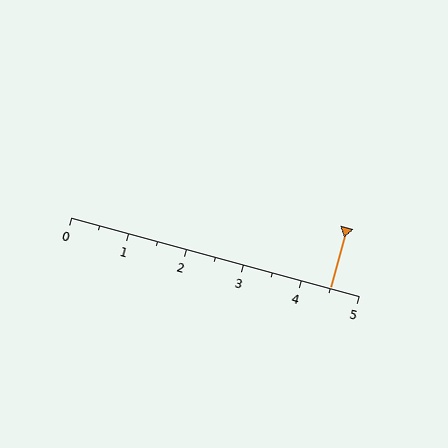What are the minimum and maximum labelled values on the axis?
The axis runs from 0 to 5.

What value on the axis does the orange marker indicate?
The marker indicates approximately 4.5.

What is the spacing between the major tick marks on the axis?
The major ticks are spaced 1 apart.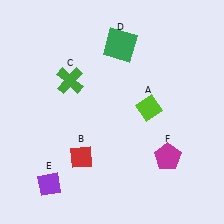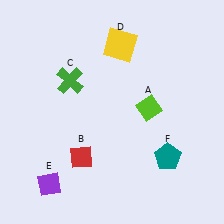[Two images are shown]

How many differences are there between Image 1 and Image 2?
There are 2 differences between the two images.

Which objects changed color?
D changed from green to yellow. F changed from magenta to teal.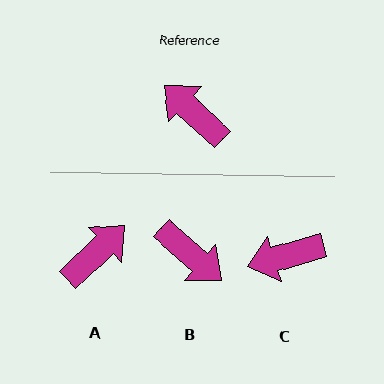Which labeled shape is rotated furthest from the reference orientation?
B, about 178 degrees away.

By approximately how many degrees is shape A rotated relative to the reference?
Approximately 93 degrees clockwise.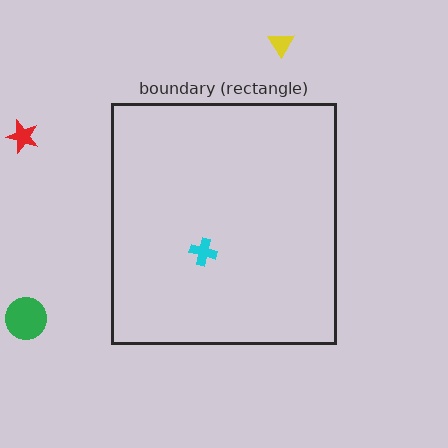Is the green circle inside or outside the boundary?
Outside.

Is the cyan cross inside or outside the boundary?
Inside.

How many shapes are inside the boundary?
1 inside, 3 outside.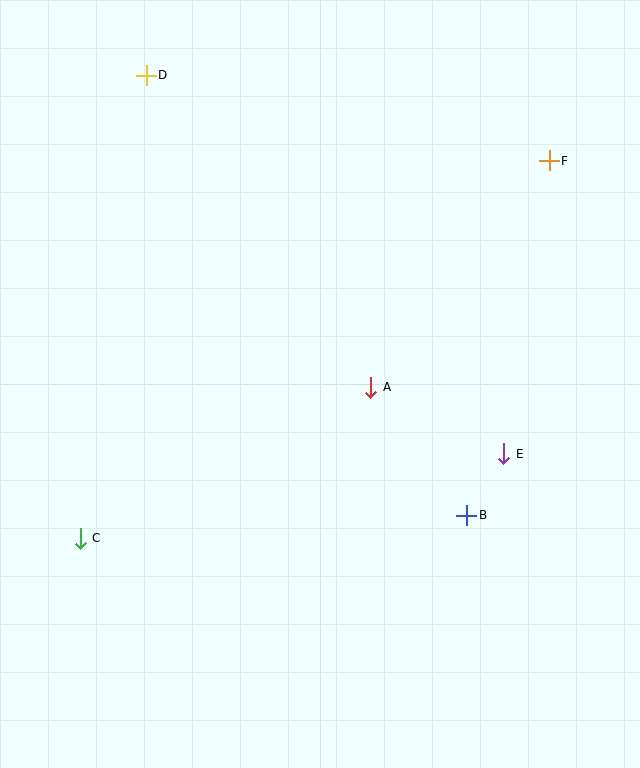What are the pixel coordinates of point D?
Point D is at (146, 75).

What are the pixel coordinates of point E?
Point E is at (504, 454).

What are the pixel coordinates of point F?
Point F is at (549, 161).